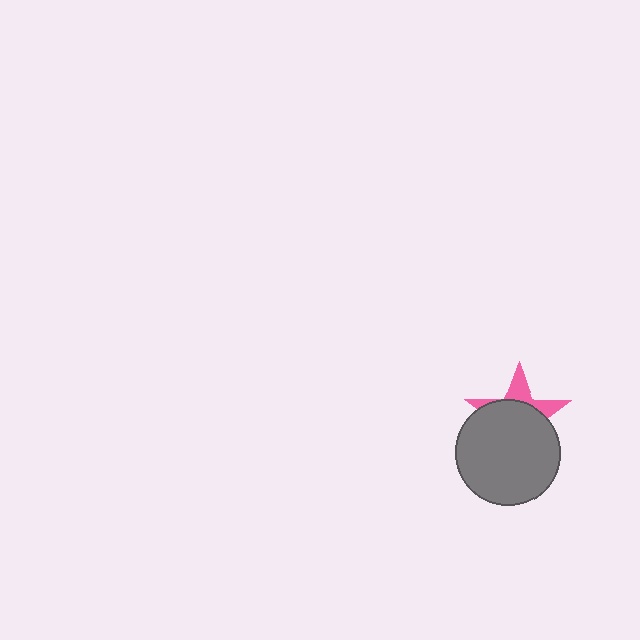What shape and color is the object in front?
The object in front is a gray circle.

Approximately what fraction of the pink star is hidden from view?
Roughly 69% of the pink star is hidden behind the gray circle.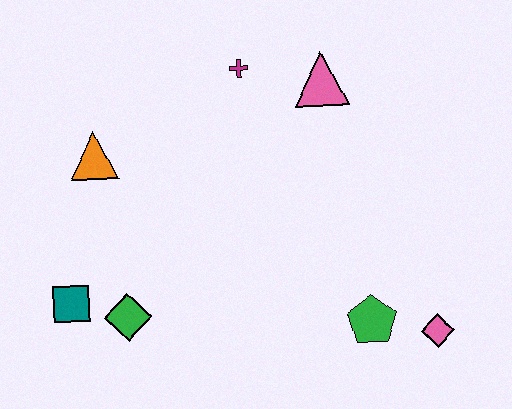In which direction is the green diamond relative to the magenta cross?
The green diamond is below the magenta cross.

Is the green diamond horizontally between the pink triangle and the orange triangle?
Yes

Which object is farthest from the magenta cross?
The pink diamond is farthest from the magenta cross.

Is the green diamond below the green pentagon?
No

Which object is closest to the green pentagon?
The pink diamond is closest to the green pentagon.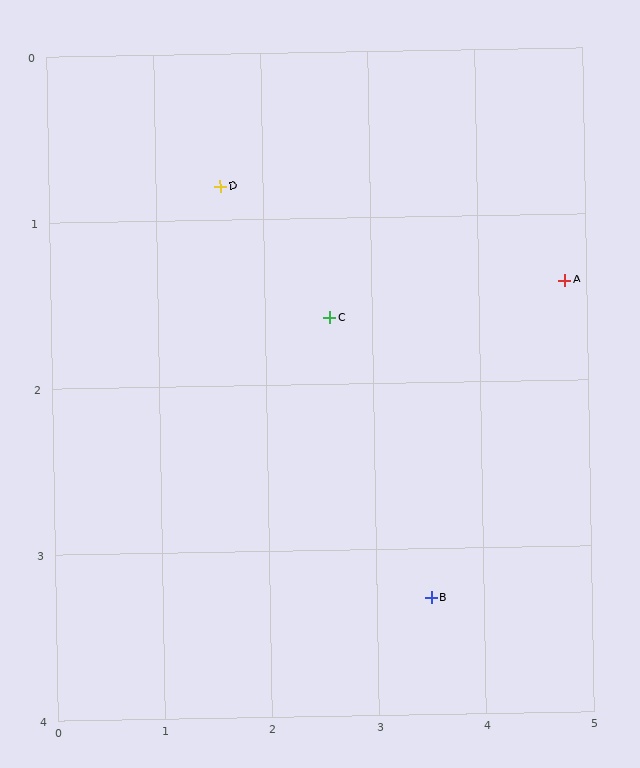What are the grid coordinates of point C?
Point C is at approximately (2.6, 1.6).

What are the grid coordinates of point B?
Point B is at approximately (3.5, 3.3).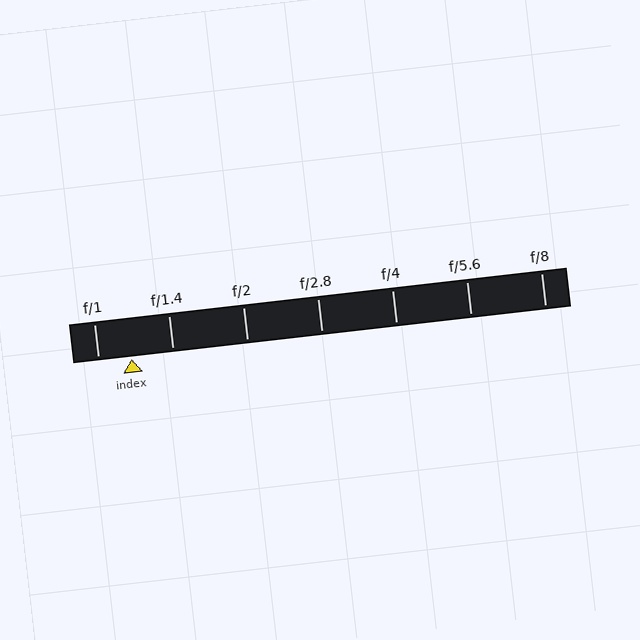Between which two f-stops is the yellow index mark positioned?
The index mark is between f/1 and f/1.4.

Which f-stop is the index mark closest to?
The index mark is closest to f/1.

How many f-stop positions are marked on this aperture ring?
There are 7 f-stop positions marked.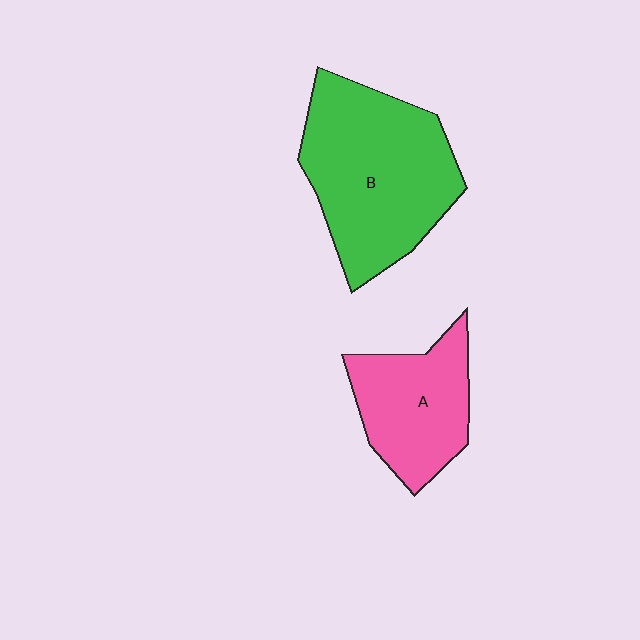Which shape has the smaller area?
Shape A (pink).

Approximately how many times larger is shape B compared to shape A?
Approximately 1.6 times.